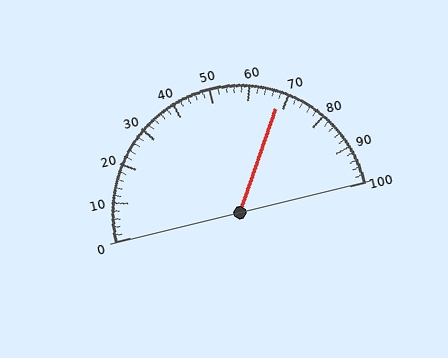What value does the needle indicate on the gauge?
The needle indicates approximately 68.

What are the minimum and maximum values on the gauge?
The gauge ranges from 0 to 100.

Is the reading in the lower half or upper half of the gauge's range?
The reading is in the upper half of the range (0 to 100).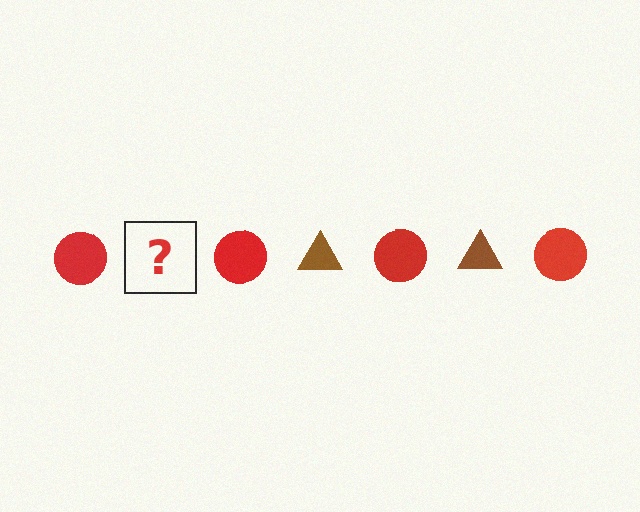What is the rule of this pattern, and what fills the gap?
The rule is that the pattern alternates between red circle and brown triangle. The gap should be filled with a brown triangle.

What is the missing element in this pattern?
The missing element is a brown triangle.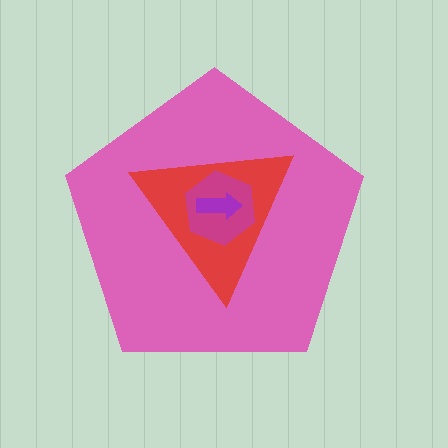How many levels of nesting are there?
4.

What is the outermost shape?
The pink pentagon.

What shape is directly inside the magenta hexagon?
The purple arrow.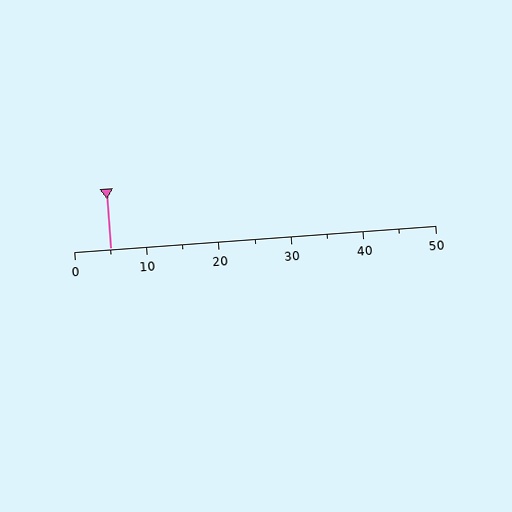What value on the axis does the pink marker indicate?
The marker indicates approximately 5.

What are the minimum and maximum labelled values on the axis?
The axis runs from 0 to 50.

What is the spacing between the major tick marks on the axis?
The major ticks are spaced 10 apart.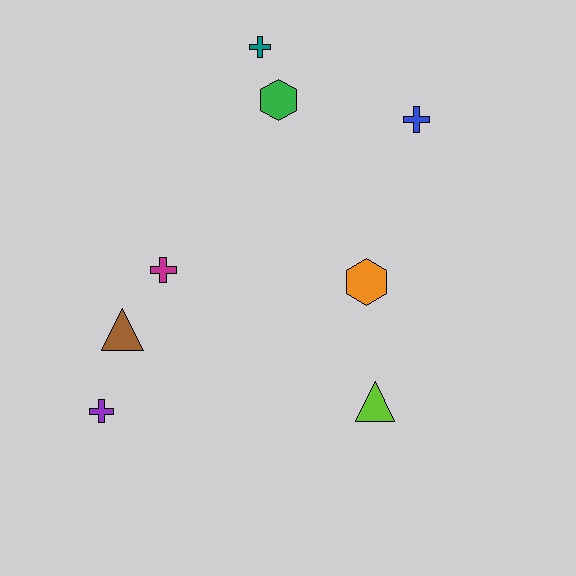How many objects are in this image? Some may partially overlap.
There are 8 objects.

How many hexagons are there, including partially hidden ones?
There are 2 hexagons.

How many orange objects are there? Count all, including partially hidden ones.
There is 1 orange object.